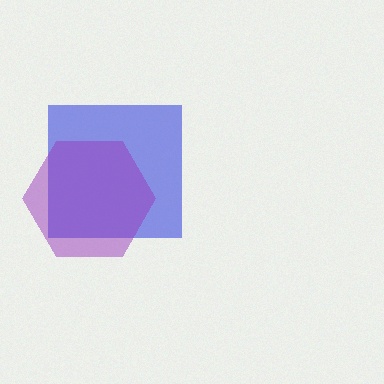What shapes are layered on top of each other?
The layered shapes are: a blue square, a purple hexagon.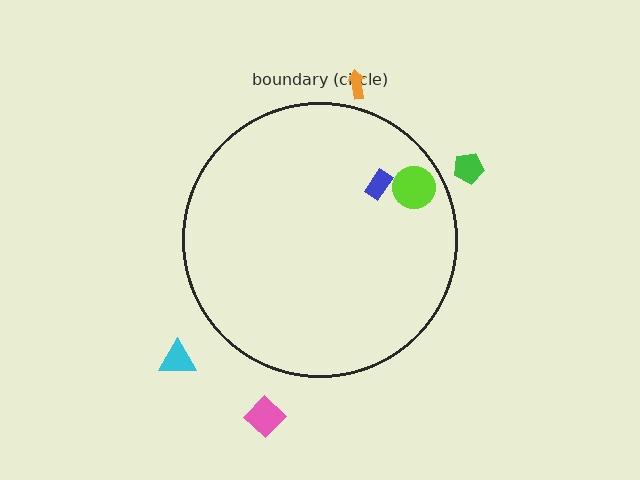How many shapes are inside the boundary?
2 inside, 4 outside.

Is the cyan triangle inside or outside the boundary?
Outside.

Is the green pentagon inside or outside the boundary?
Outside.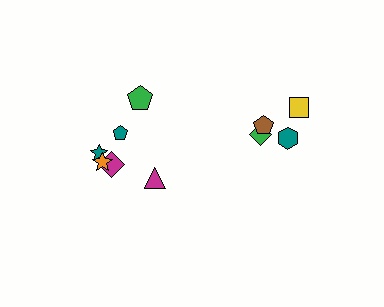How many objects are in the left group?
There are 6 objects.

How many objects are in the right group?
There are 4 objects.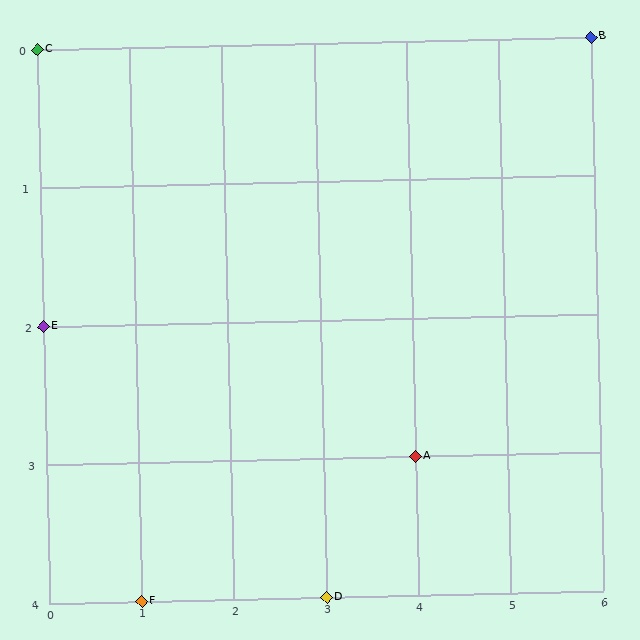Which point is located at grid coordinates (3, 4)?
Point D is at (3, 4).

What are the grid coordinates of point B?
Point B is at grid coordinates (6, 0).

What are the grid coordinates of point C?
Point C is at grid coordinates (0, 0).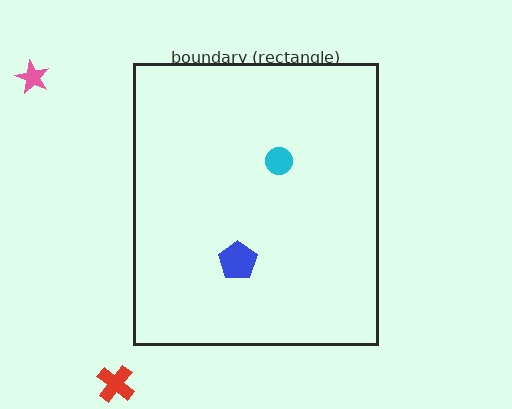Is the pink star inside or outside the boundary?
Outside.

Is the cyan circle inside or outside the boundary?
Inside.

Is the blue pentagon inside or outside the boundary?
Inside.